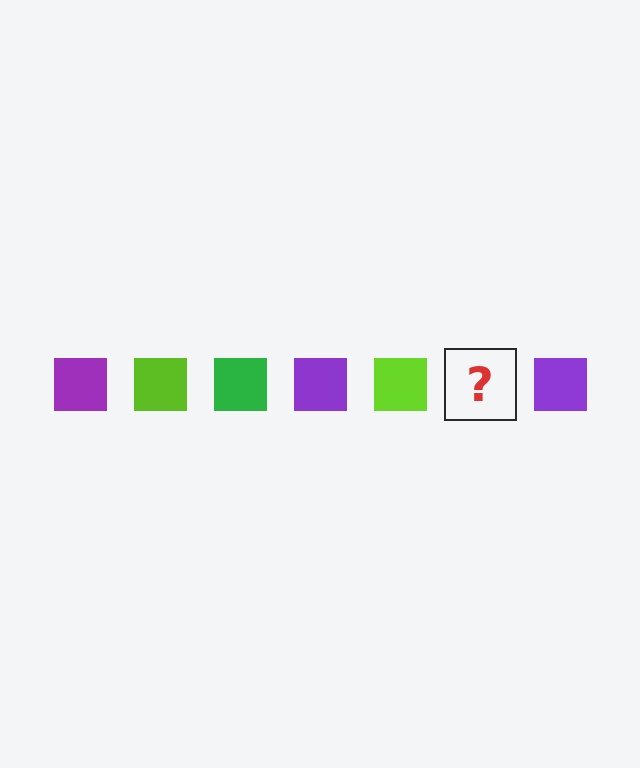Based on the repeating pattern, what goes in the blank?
The blank should be a green square.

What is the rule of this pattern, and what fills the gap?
The rule is that the pattern cycles through purple, lime, green squares. The gap should be filled with a green square.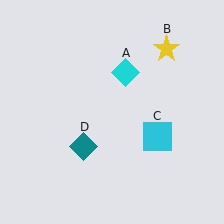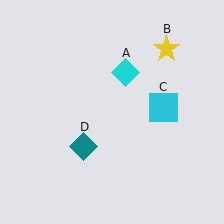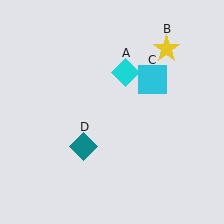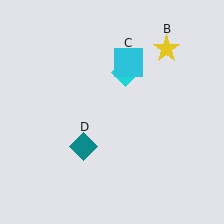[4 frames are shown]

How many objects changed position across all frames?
1 object changed position: cyan square (object C).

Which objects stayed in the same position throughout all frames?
Cyan diamond (object A) and yellow star (object B) and teal diamond (object D) remained stationary.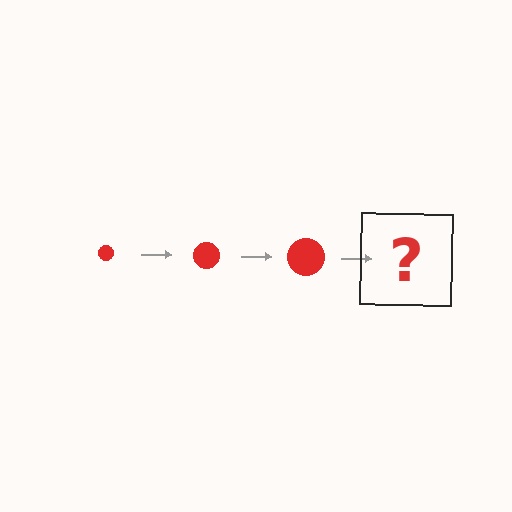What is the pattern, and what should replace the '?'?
The pattern is that the circle gets progressively larger each step. The '?' should be a red circle, larger than the previous one.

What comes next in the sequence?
The next element should be a red circle, larger than the previous one.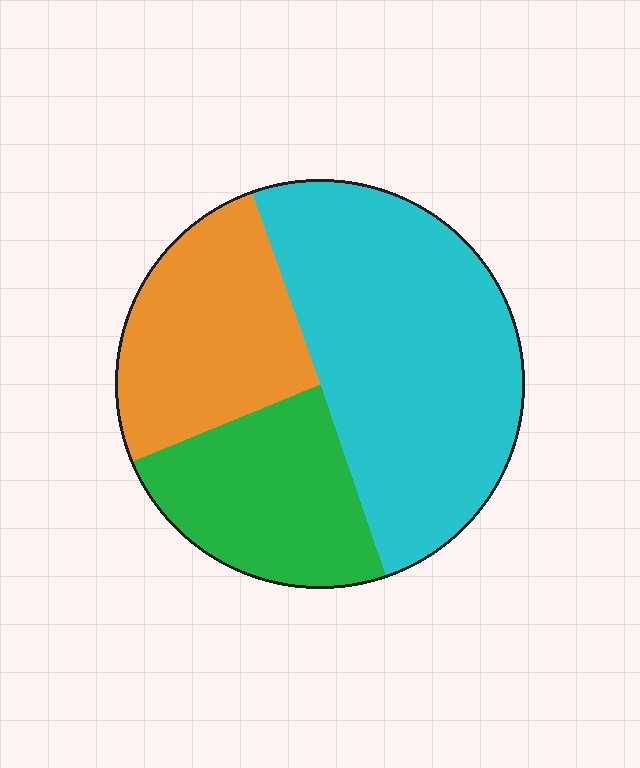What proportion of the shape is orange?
Orange takes up about one quarter (1/4) of the shape.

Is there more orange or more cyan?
Cyan.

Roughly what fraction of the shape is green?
Green covers roughly 25% of the shape.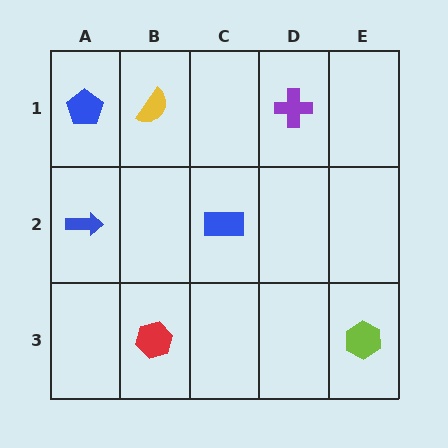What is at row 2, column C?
A blue rectangle.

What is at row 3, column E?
A lime hexagon.